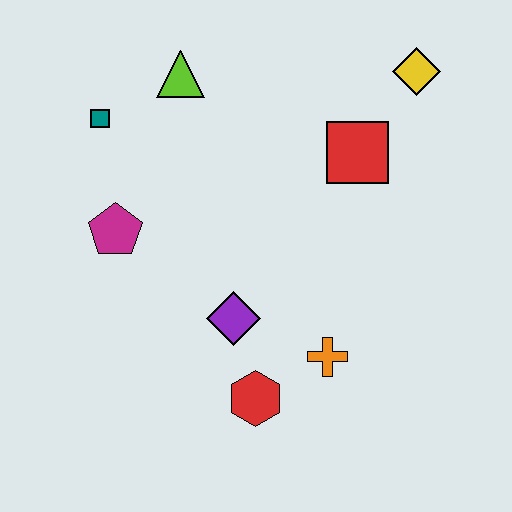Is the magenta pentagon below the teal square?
Yes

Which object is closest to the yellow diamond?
The red square is closest to the yellow diamond.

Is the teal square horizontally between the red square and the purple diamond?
No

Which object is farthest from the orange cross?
The teal square is farthest from the orange cross.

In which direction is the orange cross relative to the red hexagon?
The orange cross is to the right of the red hexagon.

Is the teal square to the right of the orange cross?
No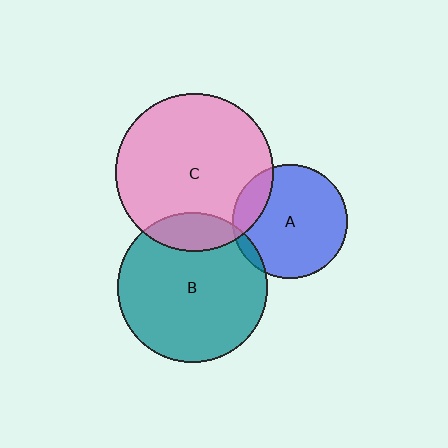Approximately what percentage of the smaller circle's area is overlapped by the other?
Approximately 15%.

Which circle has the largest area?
Circle C (pink).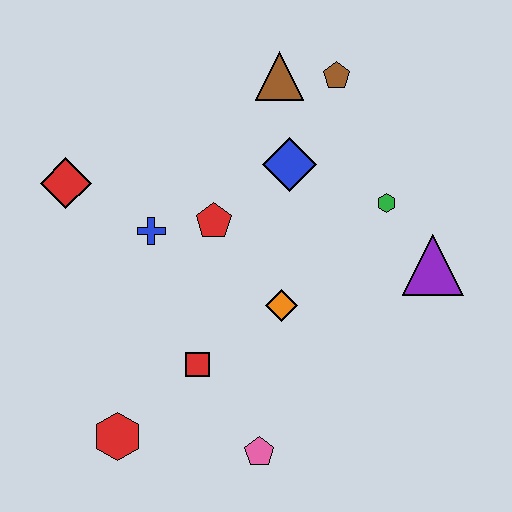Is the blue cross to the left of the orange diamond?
Yes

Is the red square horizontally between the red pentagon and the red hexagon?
Yes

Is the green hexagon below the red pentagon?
No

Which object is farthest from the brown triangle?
The red hexagon is farthest from the brown triangle.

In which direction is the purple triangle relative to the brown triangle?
The purple triangle is below the brown triangle.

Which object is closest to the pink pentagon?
The red square is closest to the pink pentagon.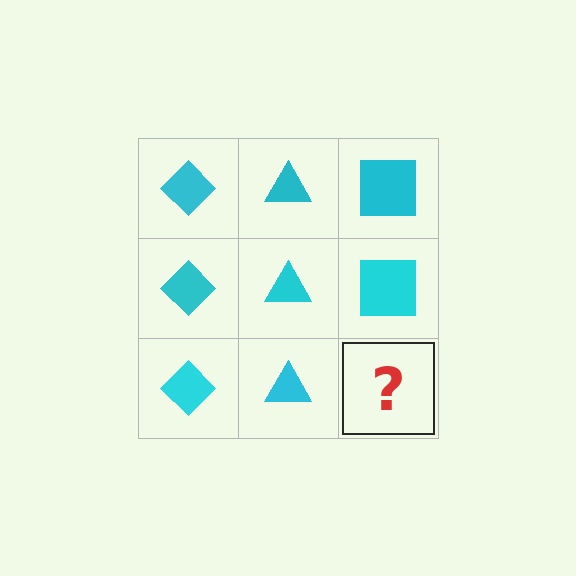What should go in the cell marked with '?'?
The missing cell should contain a cyan square.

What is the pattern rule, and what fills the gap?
The rule is that each column has a consistent shape. The gap should be filled with a cyan square.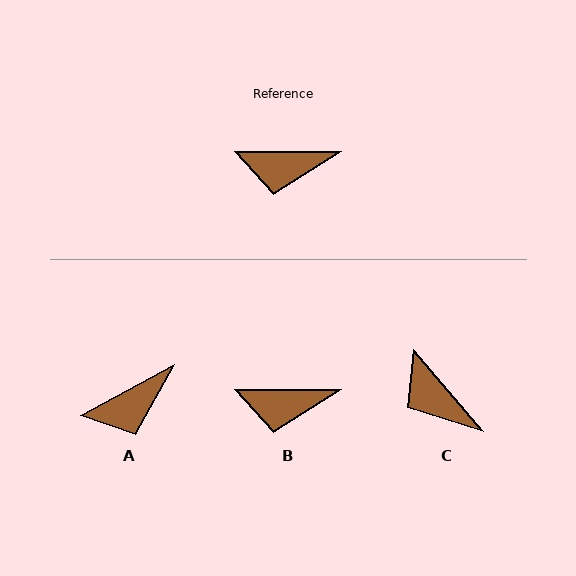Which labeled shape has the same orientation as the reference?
B.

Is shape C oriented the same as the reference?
No, it is off by about 49 degrees.